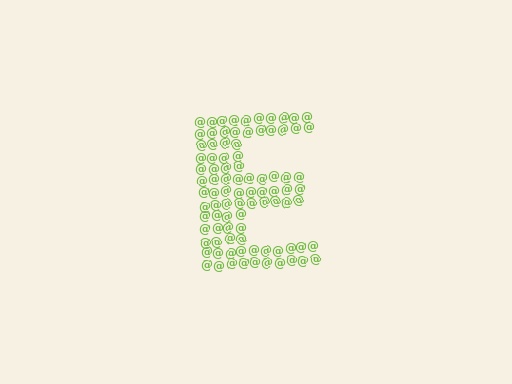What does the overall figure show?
The overall figure shows the letter E.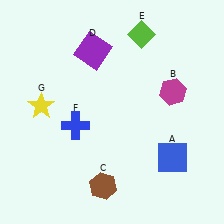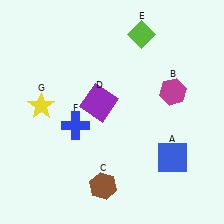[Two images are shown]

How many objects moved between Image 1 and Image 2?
1 object moved between the two images.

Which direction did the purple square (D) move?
The purple square (D) moved down.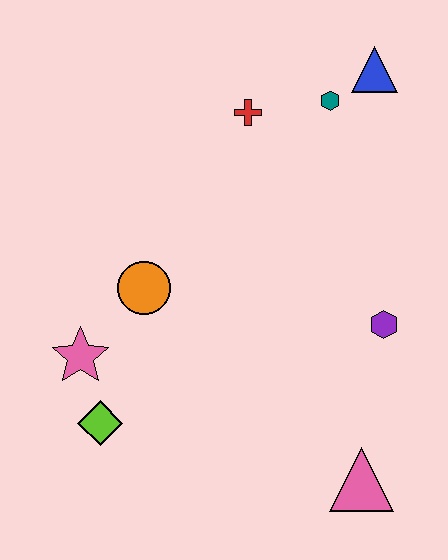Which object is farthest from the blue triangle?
The lime diamond is farthest from the blue triangle.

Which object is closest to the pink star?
The lime diamond is closest to the pink star.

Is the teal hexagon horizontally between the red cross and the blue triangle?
Yes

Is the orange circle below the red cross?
Yes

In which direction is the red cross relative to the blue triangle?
The red cross is to the left of the blue triangle.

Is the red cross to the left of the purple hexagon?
Yes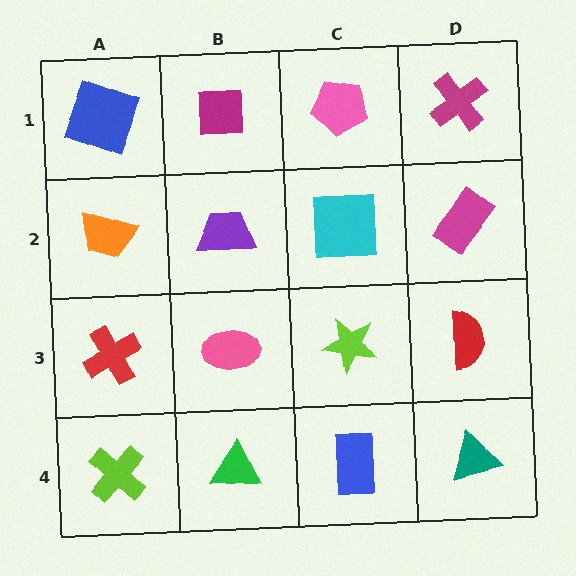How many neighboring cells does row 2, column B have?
4.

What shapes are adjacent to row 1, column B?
A purple trapezoid (row 2, column B), a blue square (row 1, column A), a pink pentagon (row 1, column C).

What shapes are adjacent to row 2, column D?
A magenta cross (row 1, column D), a red semicircle (row 3, column D), a cyan square (row 2, column C).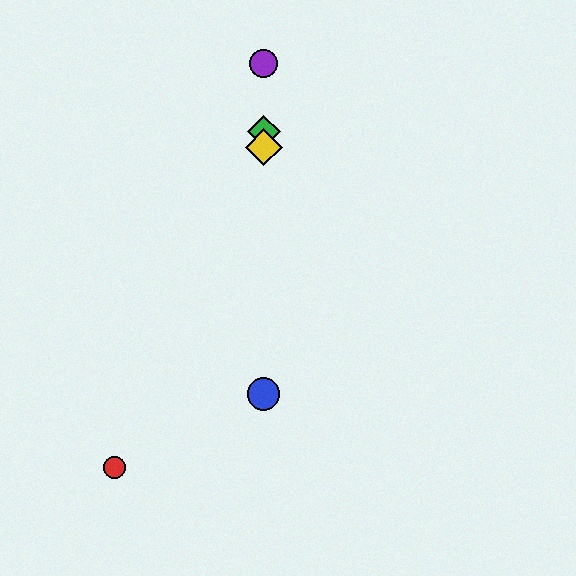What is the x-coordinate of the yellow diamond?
The yellow diamond is at x≈264.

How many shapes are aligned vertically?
4 shapes (the blue circle, the green diamond, the yellow diamond, the purple circle) are aligned vertically.